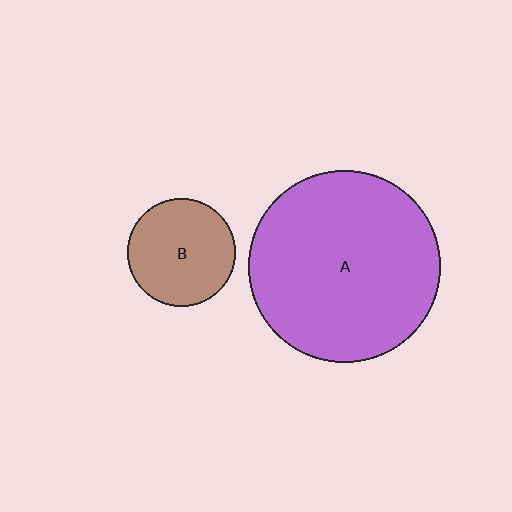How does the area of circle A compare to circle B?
Approximately 3.1 times.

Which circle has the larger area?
Circle A (purple).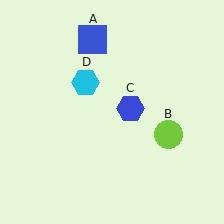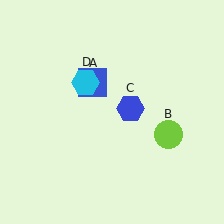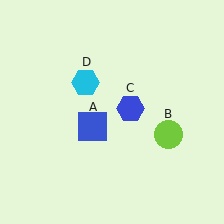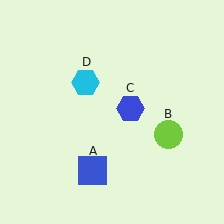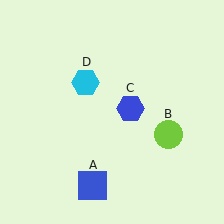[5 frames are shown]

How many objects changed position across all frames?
1 object changed position: blue square (object A).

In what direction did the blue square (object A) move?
The blue square (object A) moved down.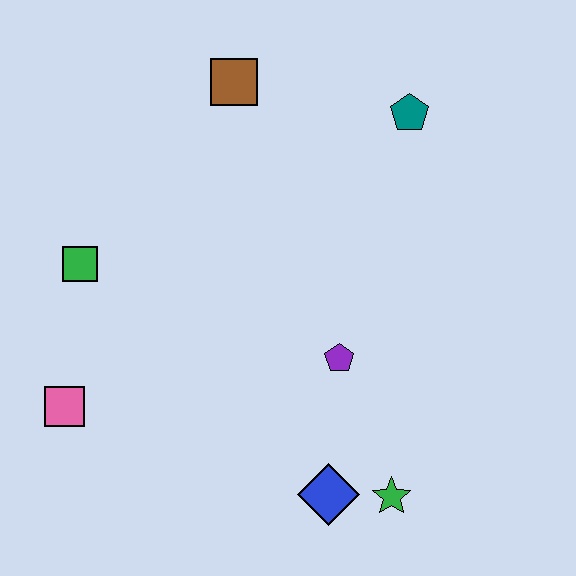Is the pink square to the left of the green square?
Yes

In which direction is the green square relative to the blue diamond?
The green square is to the left of the blue diamond.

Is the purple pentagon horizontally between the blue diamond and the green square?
No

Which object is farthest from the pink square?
The teal pentagon is farthest from the pink square.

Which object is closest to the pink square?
The green square is closest to the pink square.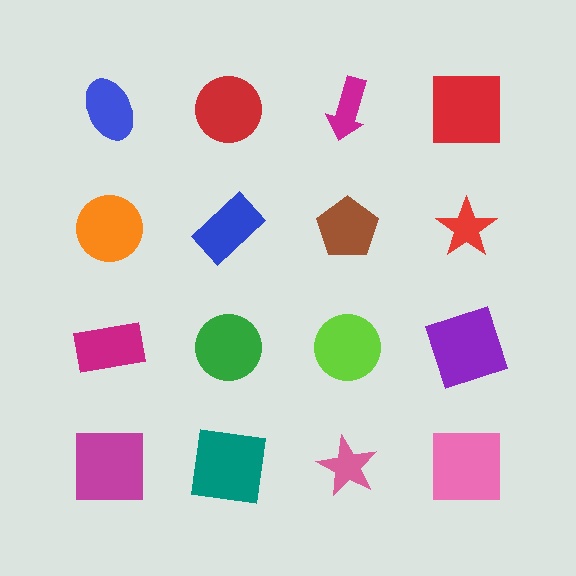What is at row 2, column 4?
A red star.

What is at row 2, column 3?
A brown pentagon.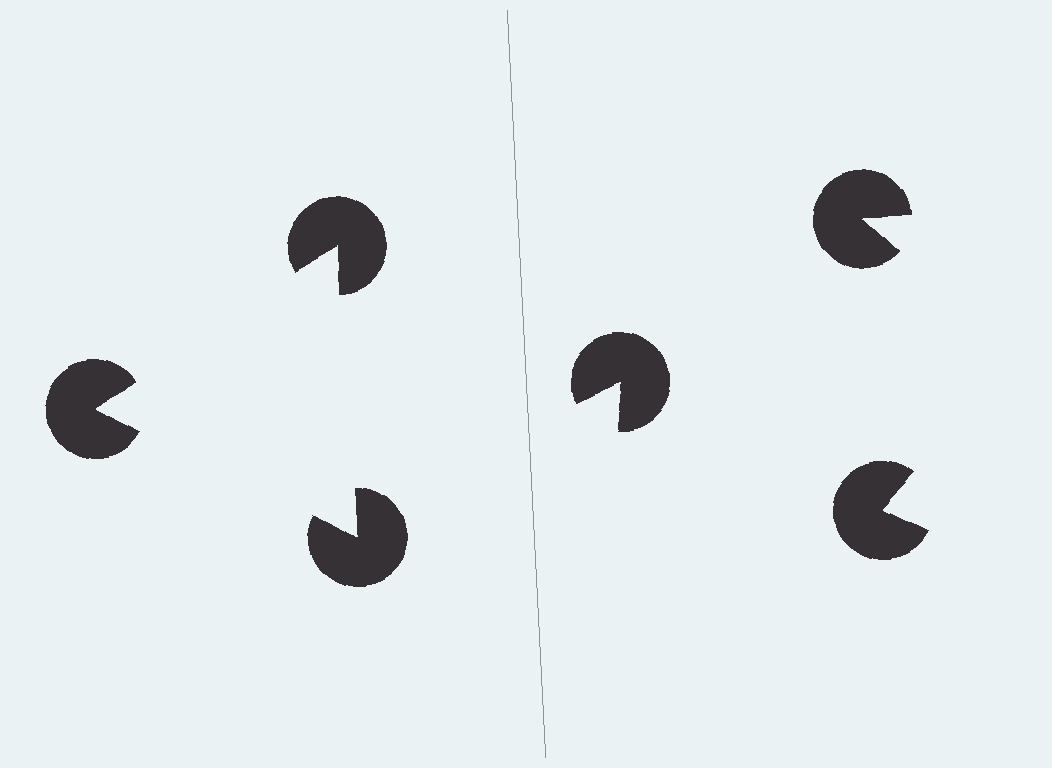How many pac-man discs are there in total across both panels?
6 — 3 on each side.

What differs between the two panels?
The pac-man discs are positioned identically on both sides; only the wedge orientations differ. On the left they align to a triangle; on the right they are misaligned.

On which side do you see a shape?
An illusory triangle appears on the left side. On the right side the wedge cuts are rotated, so no coherent shape forms.